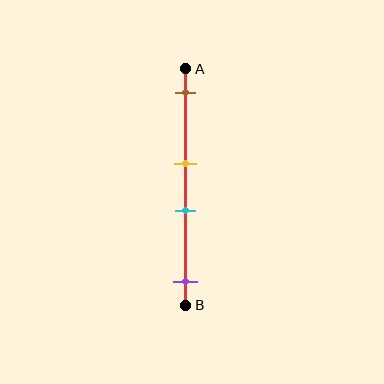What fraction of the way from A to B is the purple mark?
The purple mark is approximately 90% (0.9) of the way from A to B.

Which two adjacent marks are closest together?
The yellow and cyan marks are the closest adjacent pair.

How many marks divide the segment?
There are 4 marks dividing the segment.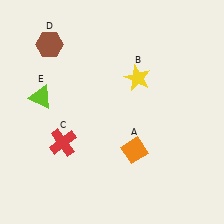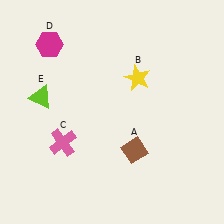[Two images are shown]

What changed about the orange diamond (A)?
In Image 1, A is orange. In Image 2, it changed to brown.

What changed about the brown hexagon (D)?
In Image 1, D is brown. In Image 2, it changed to magenta.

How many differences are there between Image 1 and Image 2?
There are 3 differences between the two images.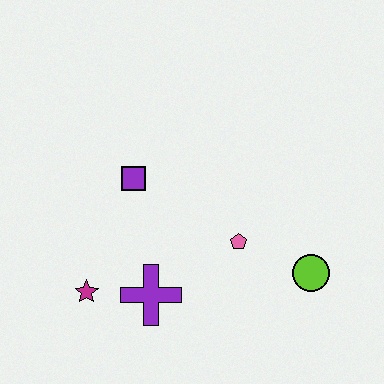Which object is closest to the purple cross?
The magenta star is closest to the purple cross.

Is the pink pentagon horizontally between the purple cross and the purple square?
No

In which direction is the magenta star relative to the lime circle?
The magenta star is to the left of the lime circle.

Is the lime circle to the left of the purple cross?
No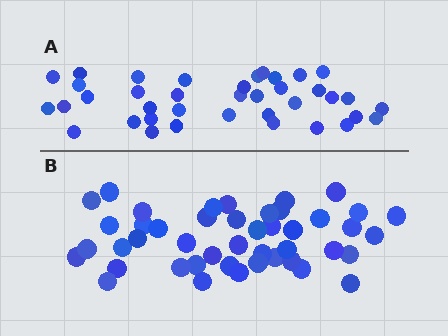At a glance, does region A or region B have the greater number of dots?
Region B (the bottom region) has more dots.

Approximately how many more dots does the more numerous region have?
Region B has roughly 8 or so more dots than region A.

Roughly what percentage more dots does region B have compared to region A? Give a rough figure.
About 20% more.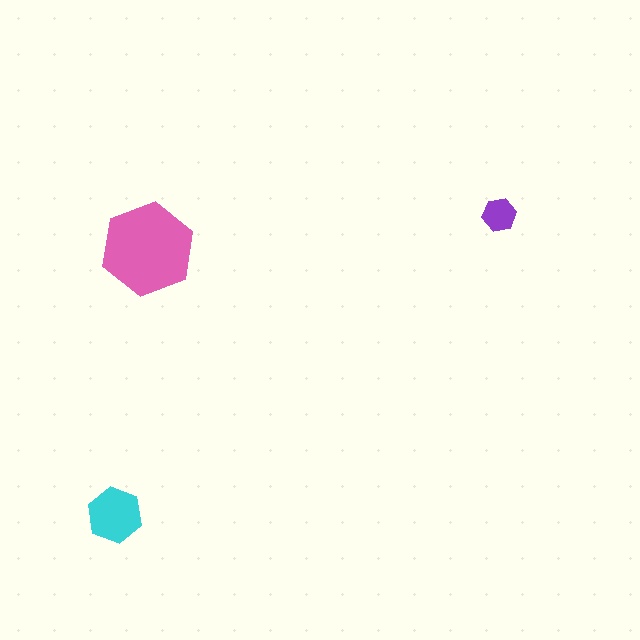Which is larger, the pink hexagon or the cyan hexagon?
The pink one.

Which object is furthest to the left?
The cyan hexagon is leftmost.